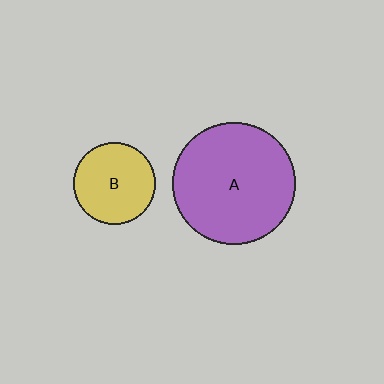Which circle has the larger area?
Circle A (purple).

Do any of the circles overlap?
No, none of the circles overlap.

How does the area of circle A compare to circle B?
Approximately 2.2 times.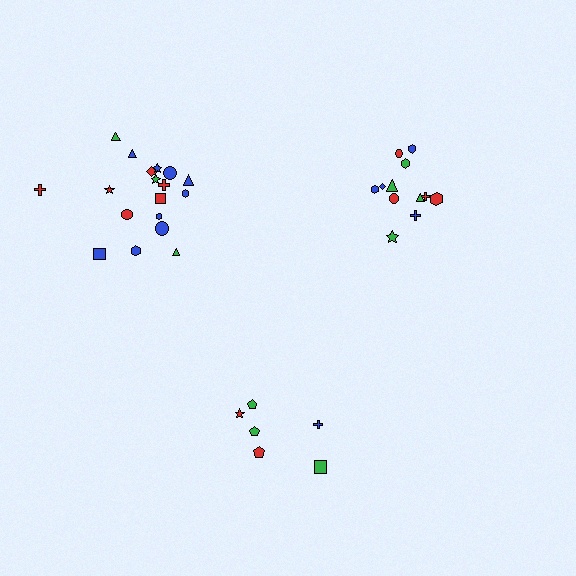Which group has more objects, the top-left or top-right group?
The top-left group.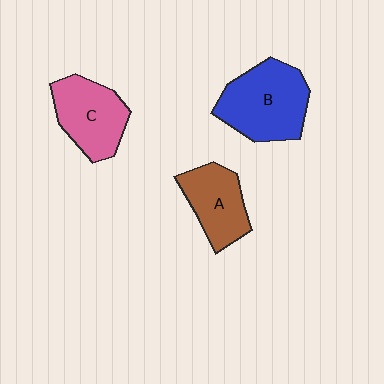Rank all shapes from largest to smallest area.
From largest to smallest: B (blue), C (pink), A (brown).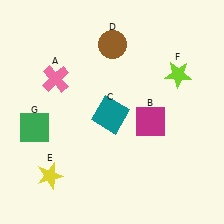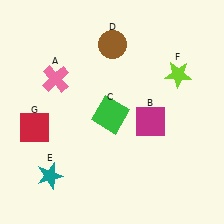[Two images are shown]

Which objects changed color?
C changed from teal to green. E changed from yellow to teal. G changed from green to red.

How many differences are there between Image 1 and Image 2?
There are 3 differences between the two images.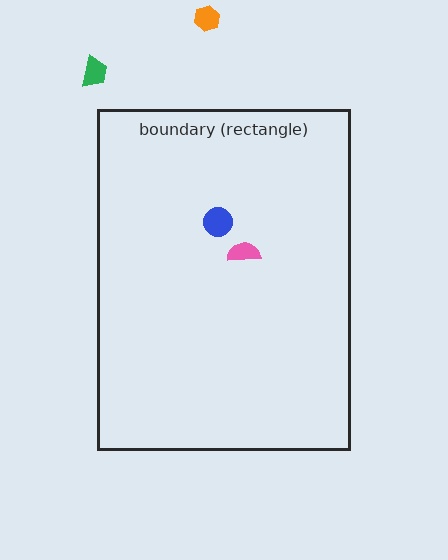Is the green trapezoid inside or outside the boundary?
Outside.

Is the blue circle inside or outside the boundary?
Inside.